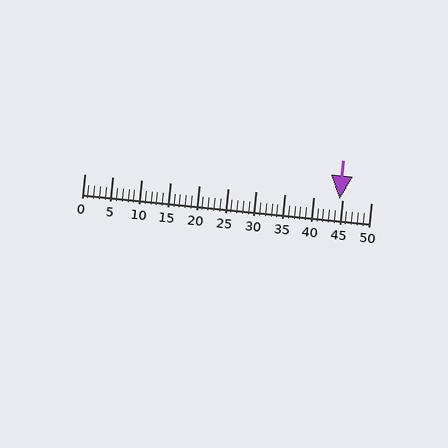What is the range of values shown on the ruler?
The ruler shows values from 0 to 50.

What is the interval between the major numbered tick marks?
The major tick marks are spaced 5 units apart.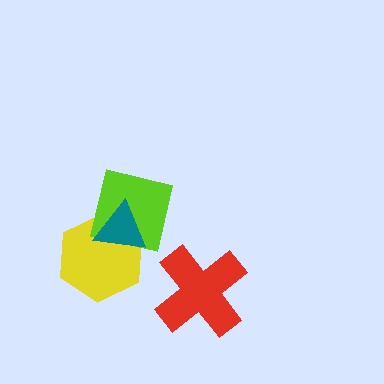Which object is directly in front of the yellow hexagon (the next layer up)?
The lime square is directly in front of the yellow hexagon.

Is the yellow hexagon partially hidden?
Yes, it is partially covered by another shape.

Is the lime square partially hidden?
Yes, it is partially covered by another shape.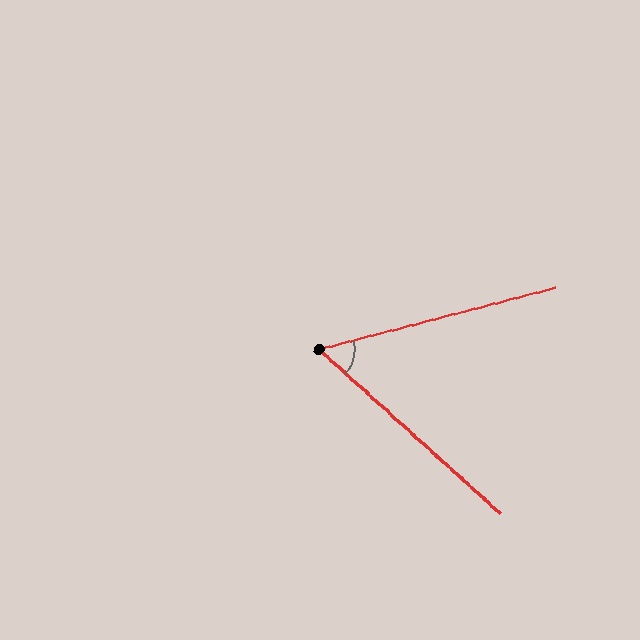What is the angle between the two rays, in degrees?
Approximately 57 degrees.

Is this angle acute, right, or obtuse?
It is acute.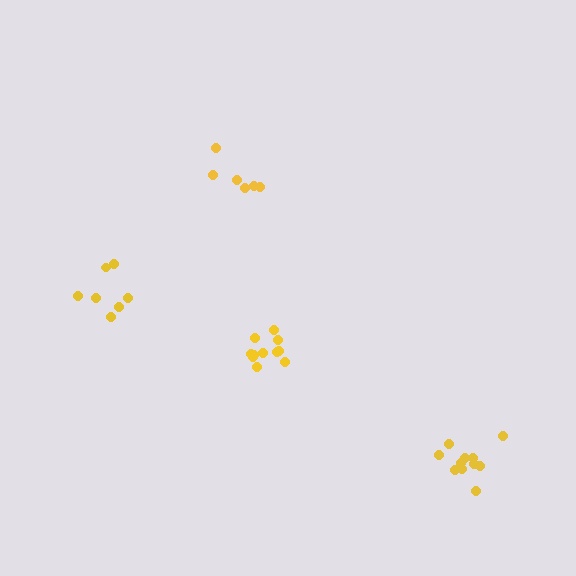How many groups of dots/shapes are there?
There are 4 groups.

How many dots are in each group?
Group 1: 6 dots, Group 2: 7 dots, Group 3: 11 dots, Group 4: 11 dots (35 total).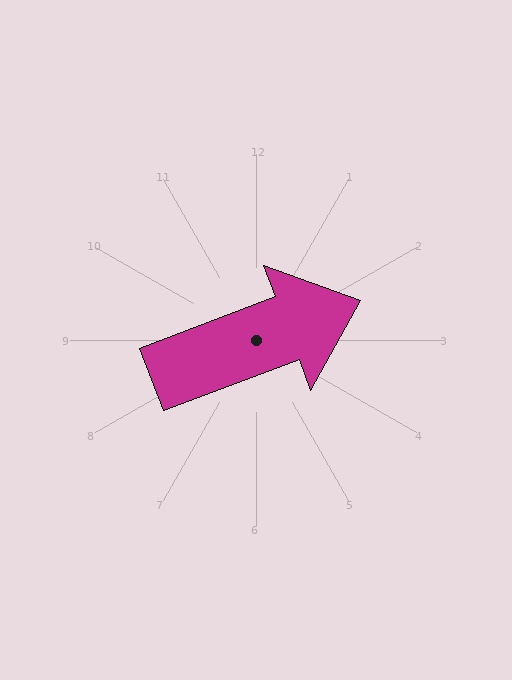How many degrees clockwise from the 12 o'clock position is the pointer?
Approximately 69 degrees.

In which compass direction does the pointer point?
East.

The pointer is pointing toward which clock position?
Roughly 2 o'clock.